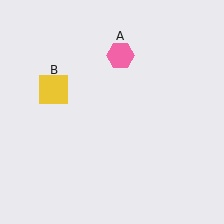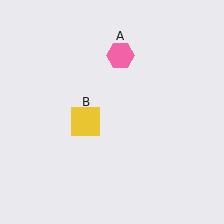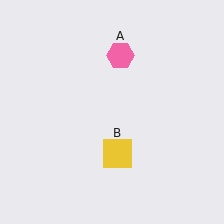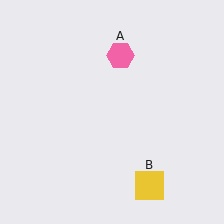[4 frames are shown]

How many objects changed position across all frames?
1 object changed position: yellow square (object B).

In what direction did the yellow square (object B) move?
The yellow square (object B) moved down and to the right.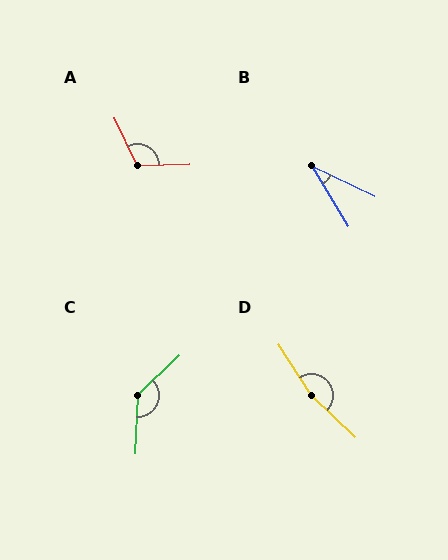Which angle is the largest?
D, at approximately 166 degrees.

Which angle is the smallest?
B, at approximately 33 degrees.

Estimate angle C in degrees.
Approximately 136 degrees.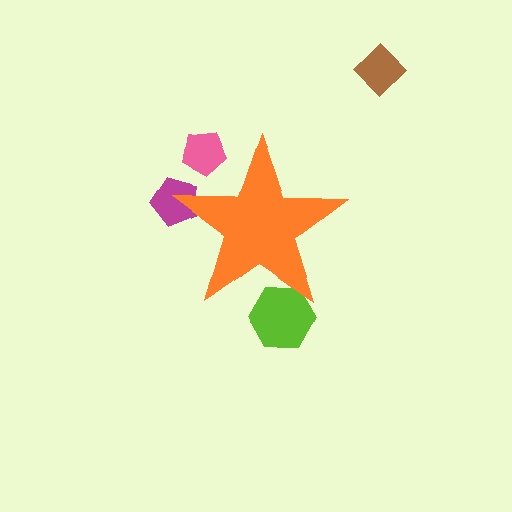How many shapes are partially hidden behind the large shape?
3 shapes are partially hidden.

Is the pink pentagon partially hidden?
Yes, the pink pentagon is partially hidden behind the orange star.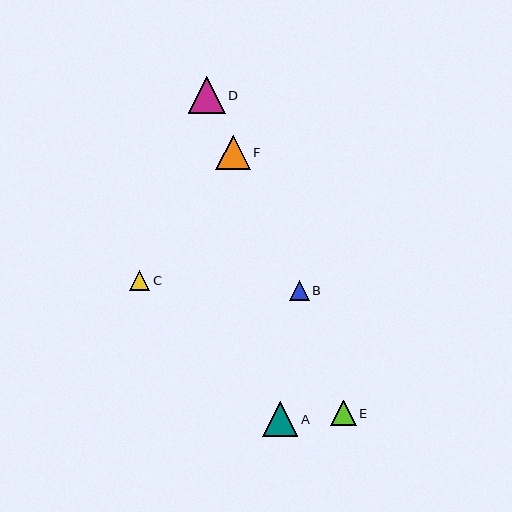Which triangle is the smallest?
Triangle C is the smallest with a size of approximately 20 pixels.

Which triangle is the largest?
Triangle D is the largest with a size of approximately 37 pixels.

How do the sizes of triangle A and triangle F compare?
Triangle A and triangle F are approximately the same size.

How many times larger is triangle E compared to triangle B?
Triangle E is approximately 1.3 times the size of triangle B.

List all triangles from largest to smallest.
From largest to smallest: D, A, F, E, B, C.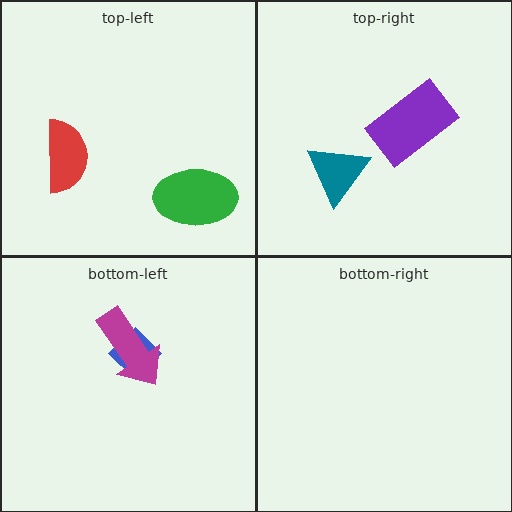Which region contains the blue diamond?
The bottom-left region.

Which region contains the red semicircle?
The top-left region.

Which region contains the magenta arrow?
The bottom-left region.